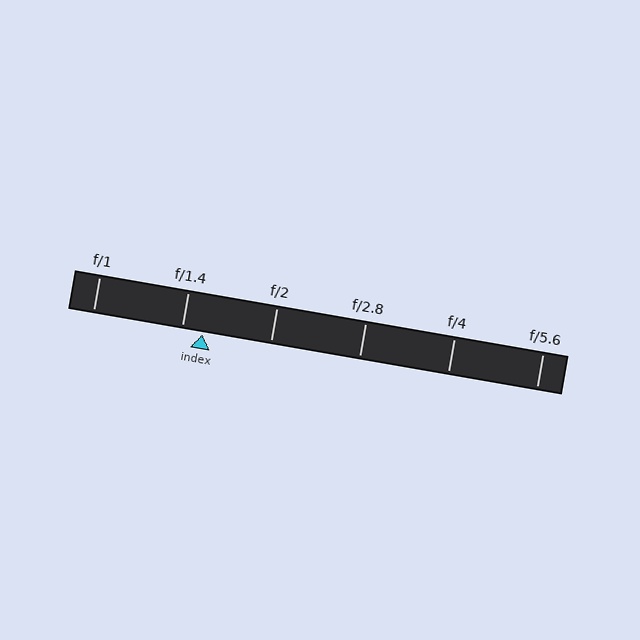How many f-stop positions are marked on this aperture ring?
There are 6 f-stop positions marked.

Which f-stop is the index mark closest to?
The index mark is closest to f/1.4.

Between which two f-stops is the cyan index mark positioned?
The index mark is between f/1.4 and f/2.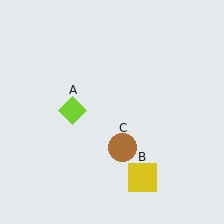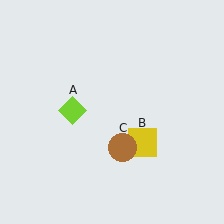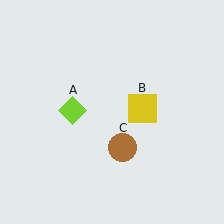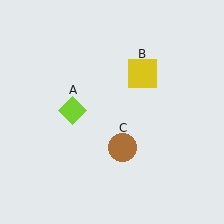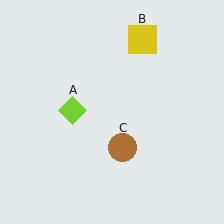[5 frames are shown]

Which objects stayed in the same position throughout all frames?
Lime diamond (object A) and brown circle (object C) remained stationary.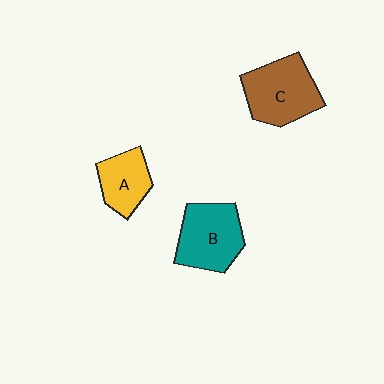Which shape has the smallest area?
Shape A (yellow).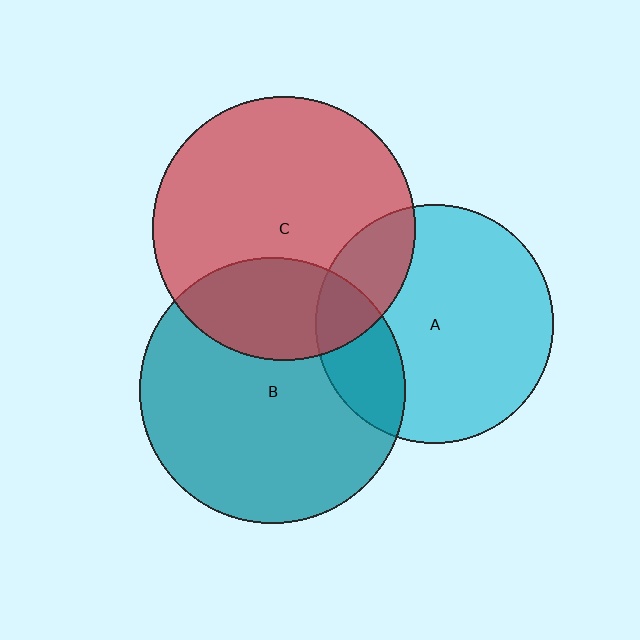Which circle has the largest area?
Circle B (teal).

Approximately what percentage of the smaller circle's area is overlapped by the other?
Approximately 25%.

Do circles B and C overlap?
Yes.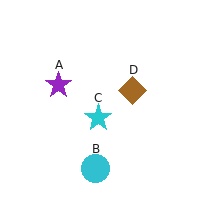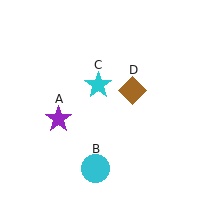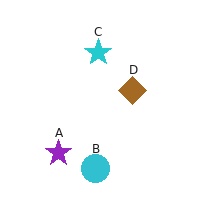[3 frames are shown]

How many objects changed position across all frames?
2 objects changed position: purple star (object A), cyan star (object C).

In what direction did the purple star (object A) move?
The purple star (object A) moved down.